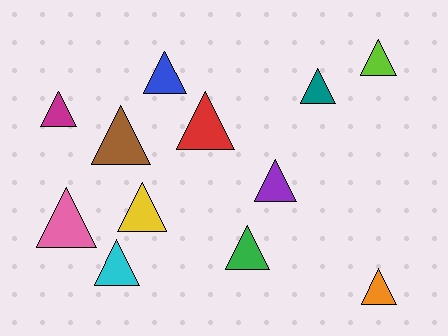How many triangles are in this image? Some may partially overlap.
There are 12 triangles.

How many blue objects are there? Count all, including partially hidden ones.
There is 1 blue object.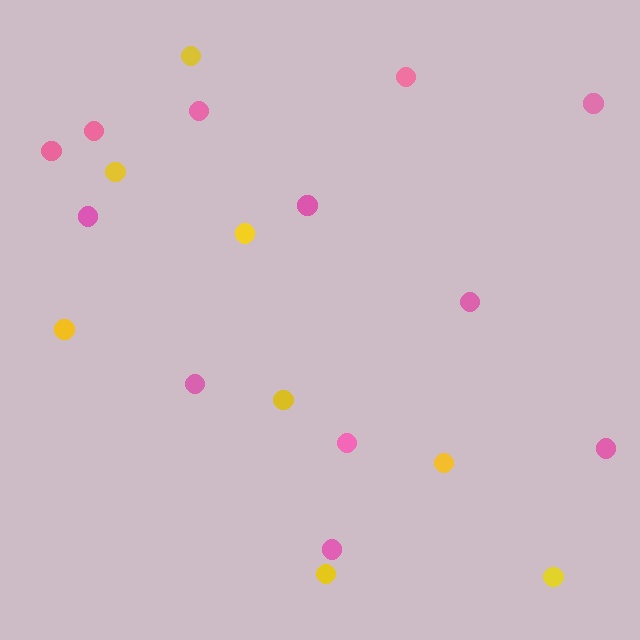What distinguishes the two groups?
There are 2 groups: one group of yellow circles (8) and one group of pink circles (12).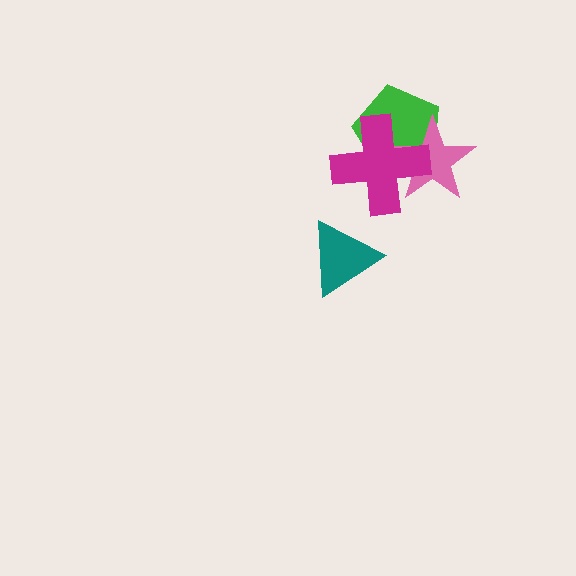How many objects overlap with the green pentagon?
2 objects overlap with the green pentagon.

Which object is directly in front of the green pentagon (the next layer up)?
The pink star is directly in front of the green pentagon.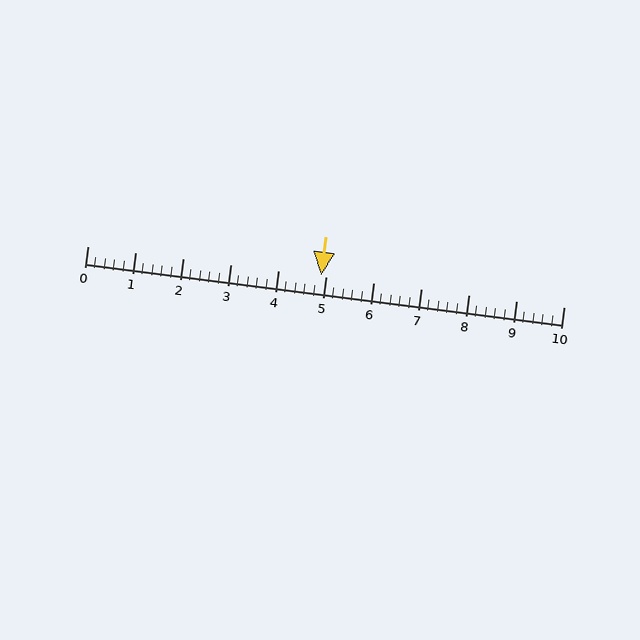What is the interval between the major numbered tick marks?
The major tick marks are spaced 1 units apart.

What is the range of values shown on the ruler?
The ruler shows values from 0 to 10.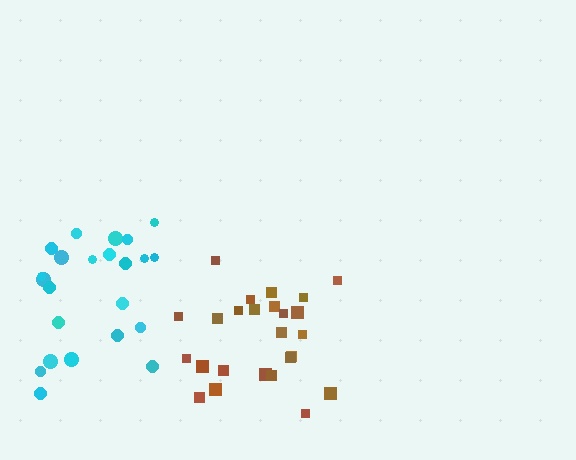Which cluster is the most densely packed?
Brown.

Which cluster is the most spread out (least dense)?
Cyan.